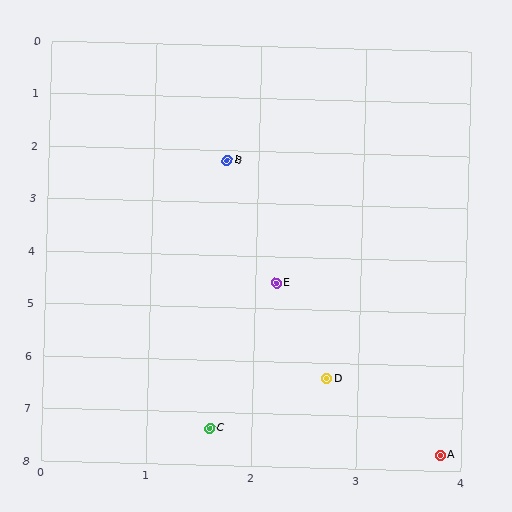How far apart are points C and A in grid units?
Points C and A are about 2.2 grid units apart.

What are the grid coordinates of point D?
Point D is at approximately (2.7, 6.3).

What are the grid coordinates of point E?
Point E is at approximately (2.2, 4.5).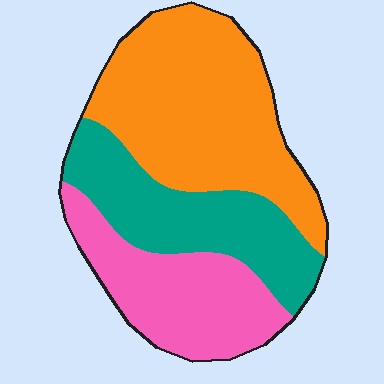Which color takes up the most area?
Orange, at roughly 45%.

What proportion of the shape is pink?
Pink covers 27% of the shape.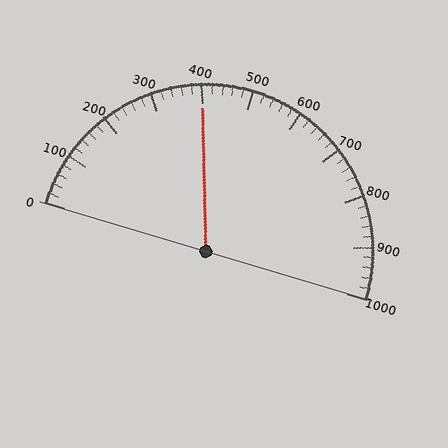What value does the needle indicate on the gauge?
The needle indicates approximately 400.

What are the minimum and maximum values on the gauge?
The gauge ranges from 0 to 1000.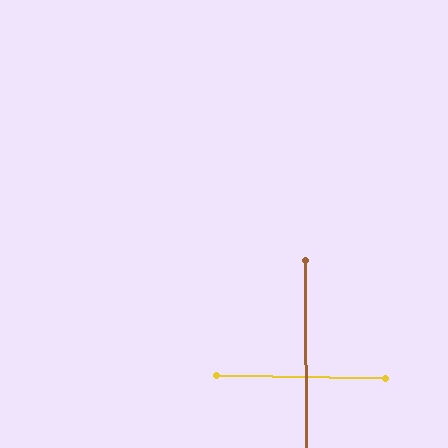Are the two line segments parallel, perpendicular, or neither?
Perpendicular — they meet at approximately 89°.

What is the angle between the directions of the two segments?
Approximately 89 degrees.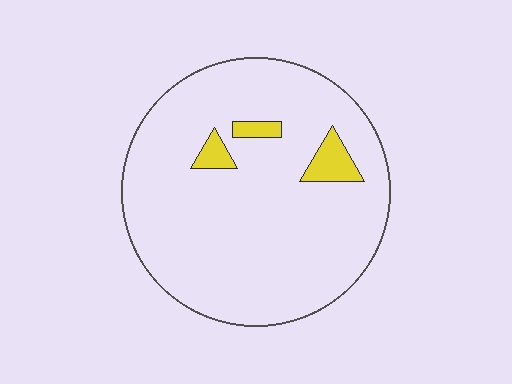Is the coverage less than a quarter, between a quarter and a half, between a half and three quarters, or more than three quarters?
Less than a quarter.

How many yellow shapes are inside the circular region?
3.